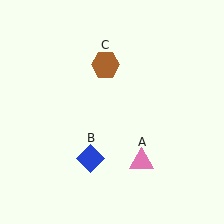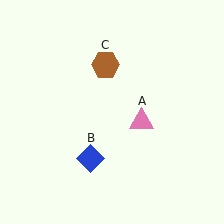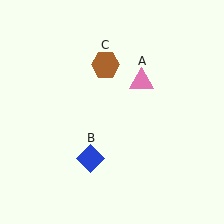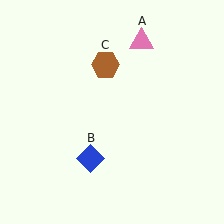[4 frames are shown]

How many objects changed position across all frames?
1 object changed position: pink triangle (object A).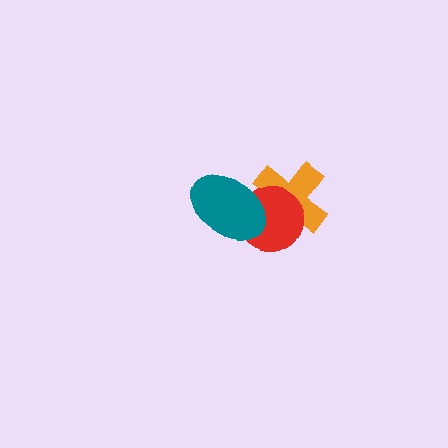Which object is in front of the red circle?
The teal ellipse is in front of the red circle.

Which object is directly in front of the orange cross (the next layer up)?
The red circle is directly in front of the orange cross.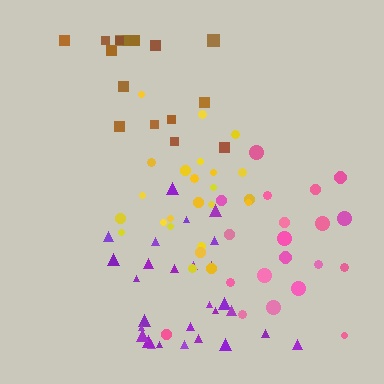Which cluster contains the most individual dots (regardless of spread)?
Purple (28).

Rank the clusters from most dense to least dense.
yellow, purple, pink, brown.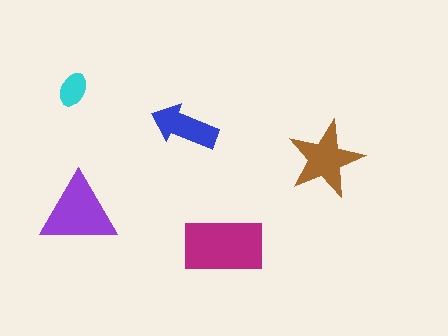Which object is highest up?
The cyan ellipse is topmost.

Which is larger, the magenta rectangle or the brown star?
The magenta rectangle.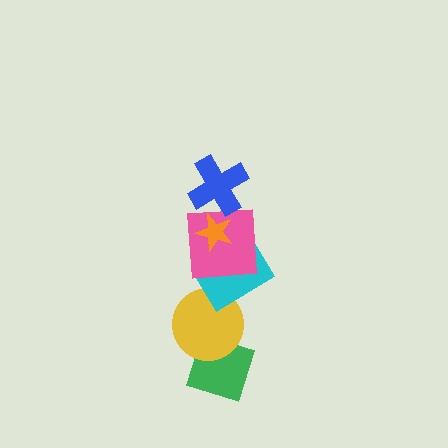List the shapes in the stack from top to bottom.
From top to bottom: the orange star, the blue cross, the pink square, the cyan rectangle, the yellow circle, the green diamond.